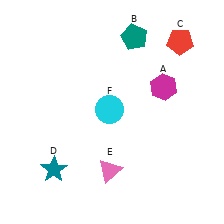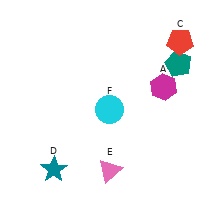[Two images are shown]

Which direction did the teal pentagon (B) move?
The teal pentagon (B) moved right.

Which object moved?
The teal pentagon (B) moved right.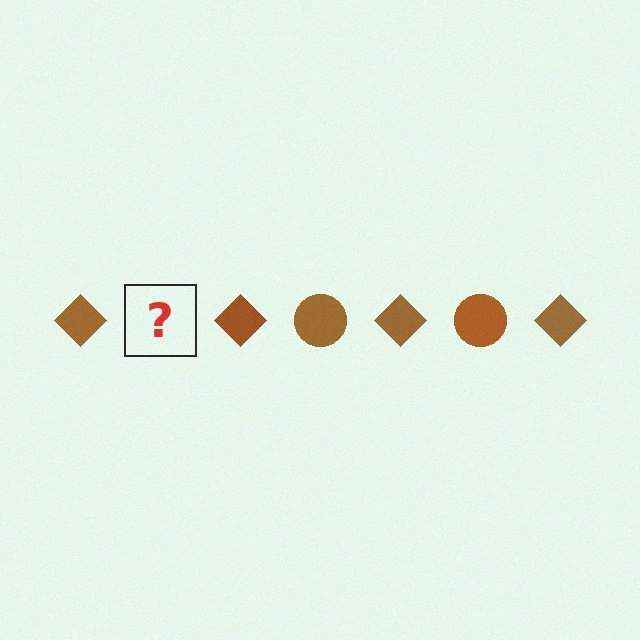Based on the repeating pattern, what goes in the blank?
The blank should be a brown circle.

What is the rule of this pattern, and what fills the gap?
The rule is that the pattern cycles through diamond, circle shapes in brown. The gap should be filled with a brown circle.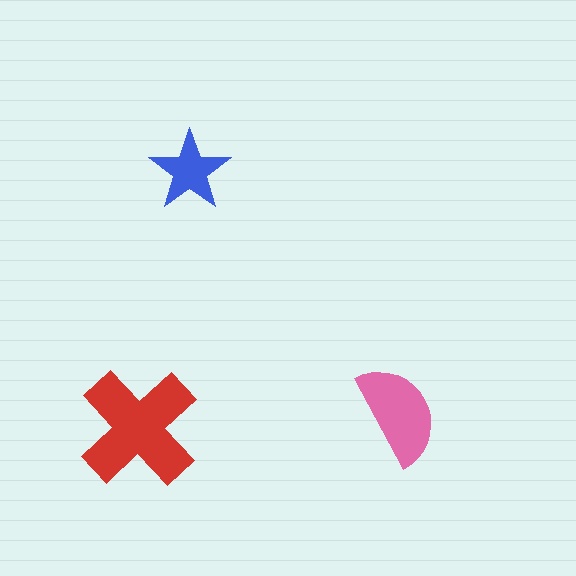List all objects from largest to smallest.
The red cross, the pink semicircle, the blue star.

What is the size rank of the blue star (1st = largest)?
3rd.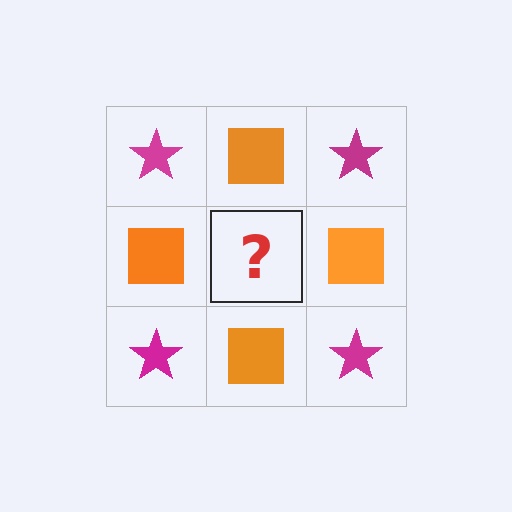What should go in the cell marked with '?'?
The missing cell should contain a magenta star.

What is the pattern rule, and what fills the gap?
The rule is that it alternates magenta star and orange square in a checkerboard pattern. The gap should be filled with a magenta star.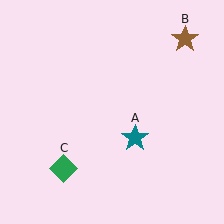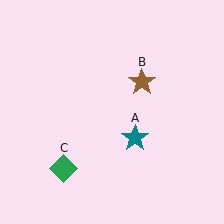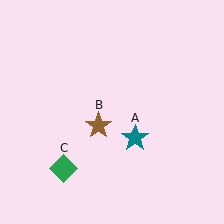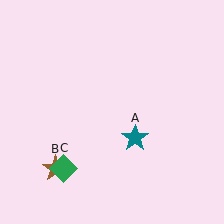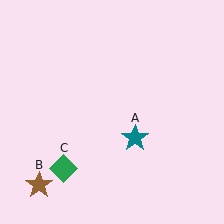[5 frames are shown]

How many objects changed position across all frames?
1 object changed position: brown star (object B).